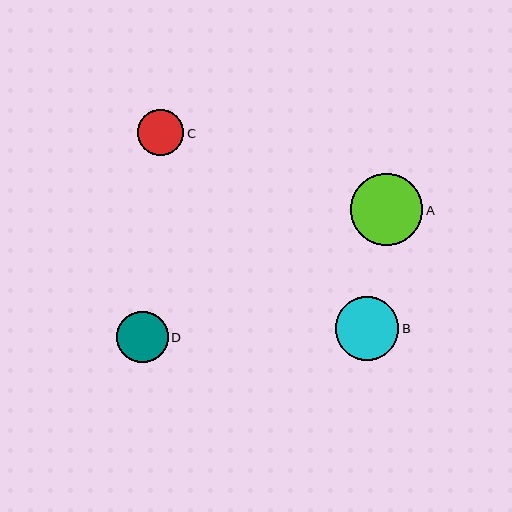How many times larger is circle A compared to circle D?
Circle A is approximately 1.4 times the size of circle D.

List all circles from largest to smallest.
From largest to smallest: A, B, D, C.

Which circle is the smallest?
Circle C is the smallest with a size of approximately 46 pixels.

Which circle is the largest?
Circle A is the largest with a size of approximately 72 pixels.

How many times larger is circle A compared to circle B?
Circle A is approximately 1.1 times the size of circle B.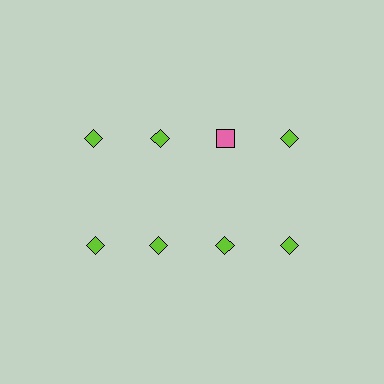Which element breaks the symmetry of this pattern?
The pink square in the top row, center column breaks the symmetry. All other shapes are lime diamonds.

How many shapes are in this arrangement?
There are 8 shapes arranged in a grid pattern.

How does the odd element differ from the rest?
It differs in both color (pink instead of lime) and shape (square instead of diamond).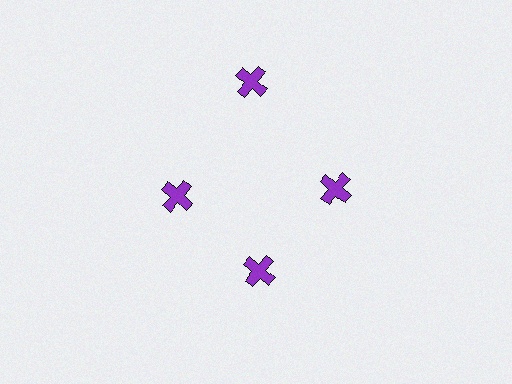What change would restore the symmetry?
The symmetry would be restored by moving it inward, back onto the ring so that all 4 crosses sit at equal angles and equal distance from the center.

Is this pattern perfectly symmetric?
No. The 4 purple crosses are arranged in a ring, but one element near the 12 o'clock position is pushed outward from the center, breaking the 4-fold rotational symmetry.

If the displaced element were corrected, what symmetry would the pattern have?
It would have 4-fold rotational symmetry — the pattern would map onto itself every 90 degrees.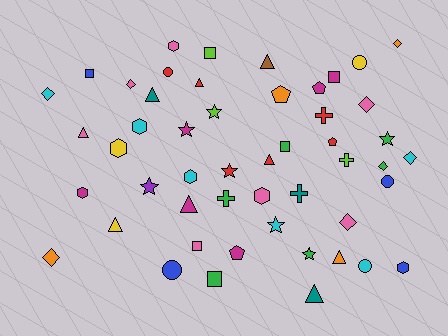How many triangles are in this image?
There are 9 triangles.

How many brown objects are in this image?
There is 1 brown object.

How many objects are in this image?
There are 50 objects.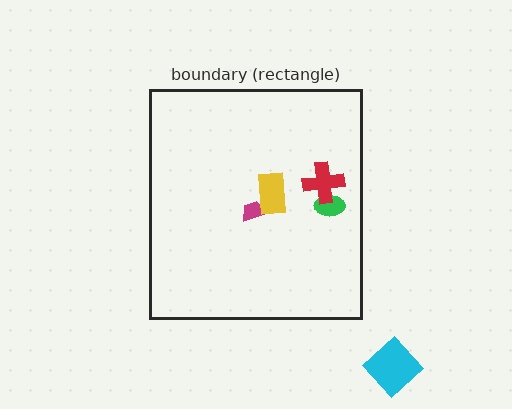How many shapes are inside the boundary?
4 inside, 1 outside.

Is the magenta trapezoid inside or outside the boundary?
Inside.